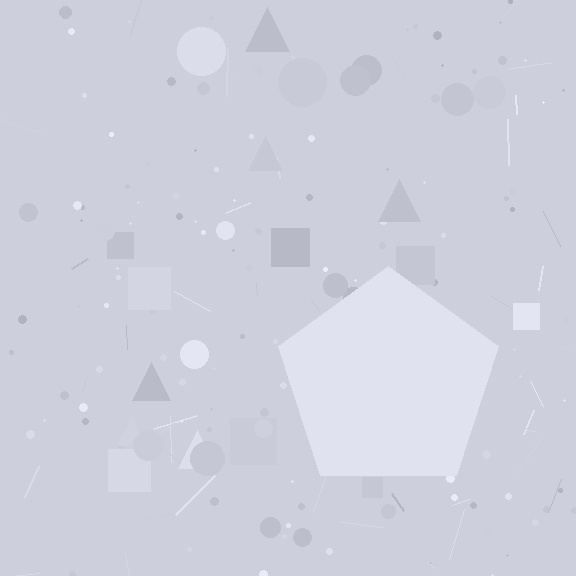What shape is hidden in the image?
A pentagon is hidden in the image.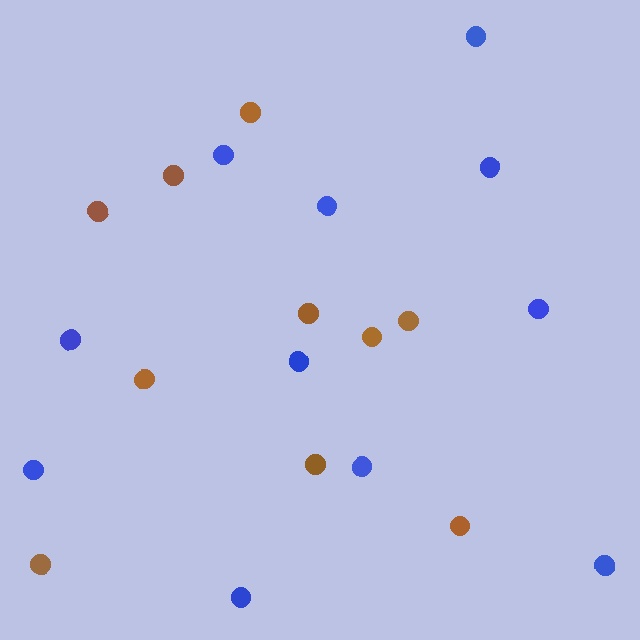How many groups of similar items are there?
There are 2 groups: one group of blue circles (11) and one group of brown circles (10).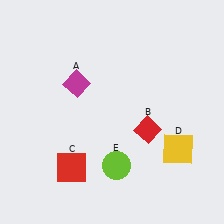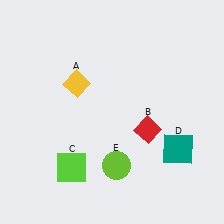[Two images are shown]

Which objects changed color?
A changed from magenta to yellow. C changed from red to lime. D changed from yellow to teal.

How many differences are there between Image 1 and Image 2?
There are 3 differences between the two images.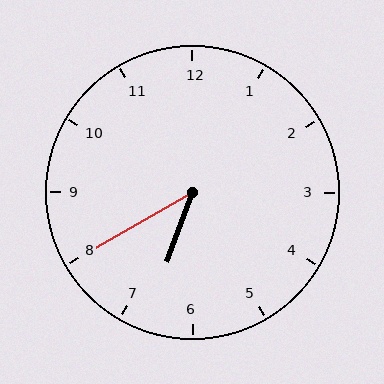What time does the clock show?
6:40.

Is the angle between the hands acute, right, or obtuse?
It is acute.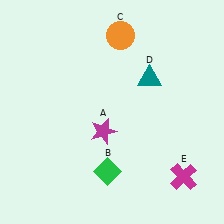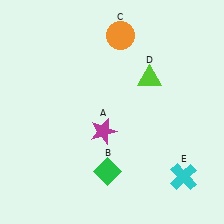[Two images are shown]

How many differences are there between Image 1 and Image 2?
There are 2 differences between the two images.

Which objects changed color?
D changed from teal to lime. E changed from magenta to cyan.